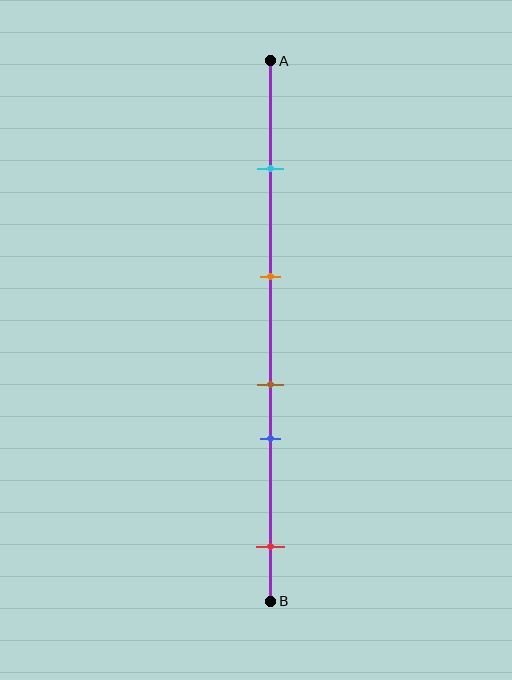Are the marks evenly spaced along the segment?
No, the marks are not evenly spaced.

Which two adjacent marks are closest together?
The brown and blue marks are the closest adjacent pair.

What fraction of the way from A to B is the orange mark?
The orange mark is approximately 40% (0.4) of the way from A to B.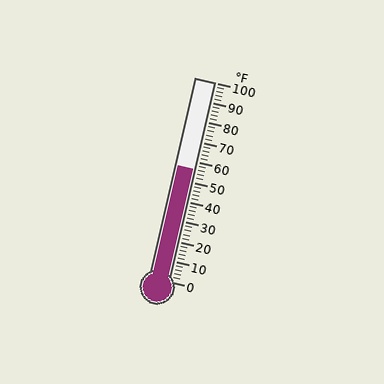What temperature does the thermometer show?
The thermometer shows approximately 56°F.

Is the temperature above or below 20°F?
The temperature is above 20°F.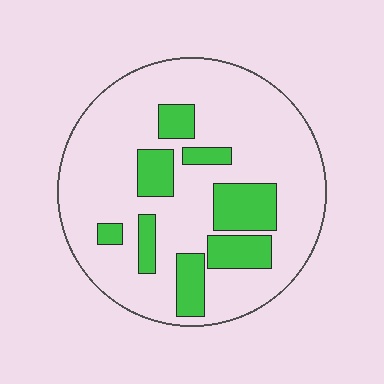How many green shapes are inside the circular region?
8.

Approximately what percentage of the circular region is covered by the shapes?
Approximately 20%.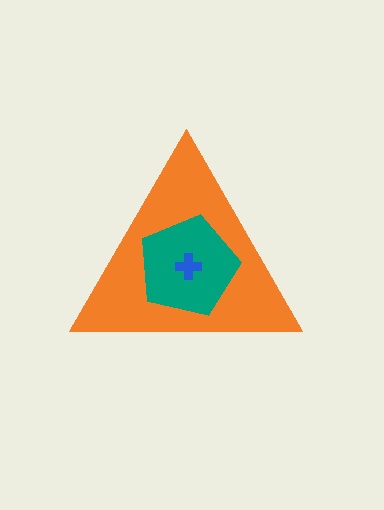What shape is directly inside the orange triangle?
The teal pentagon.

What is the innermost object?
The blue cross.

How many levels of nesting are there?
3.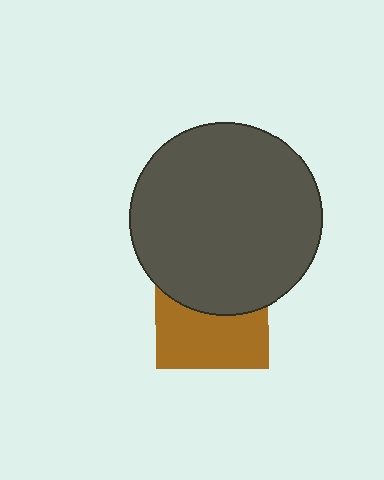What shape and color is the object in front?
The object in front is a dark gray circle.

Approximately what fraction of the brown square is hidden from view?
Roughly 47% of the brown square is hidden behind the dark gray circle.